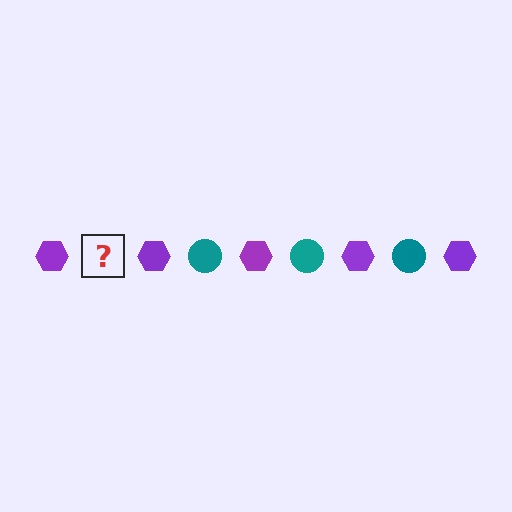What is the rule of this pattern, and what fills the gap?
The rule is that the pattern alternates between purple hexagon and teal circle. The gap should be filled with a teal circle.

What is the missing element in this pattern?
The missing element is a teal circle.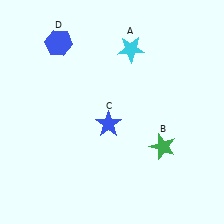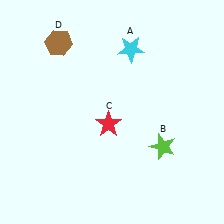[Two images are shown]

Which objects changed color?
B changed from green to lime. C changed from blue to red. D changed from blue to brown.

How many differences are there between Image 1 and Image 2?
There are 3 differences between the two images.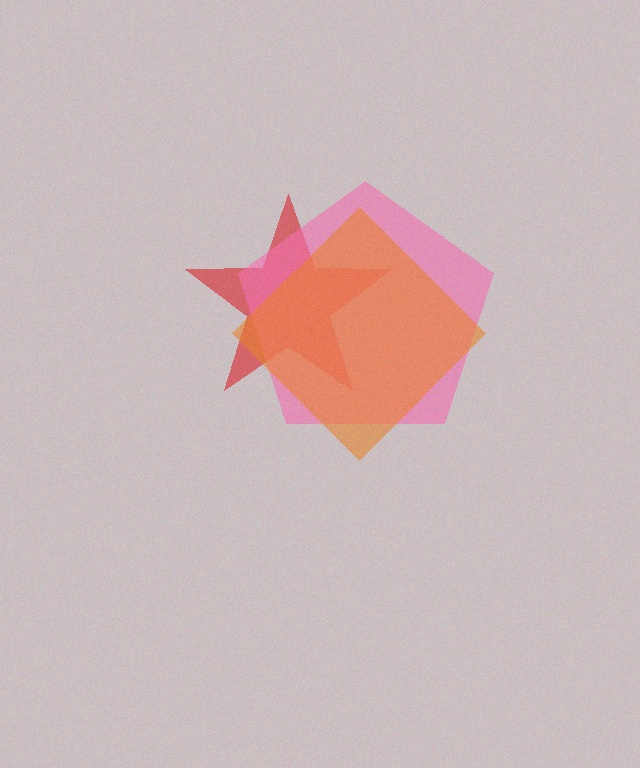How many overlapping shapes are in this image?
There are 3 overlapping shapes in the image.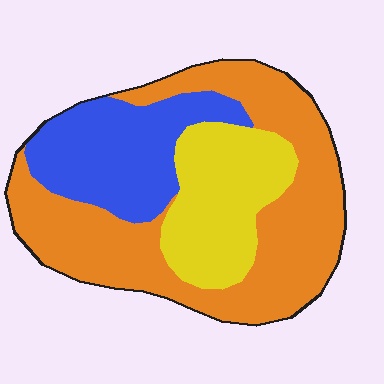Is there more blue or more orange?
Orange.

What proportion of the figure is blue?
Blue covers roughly 25% of the figure.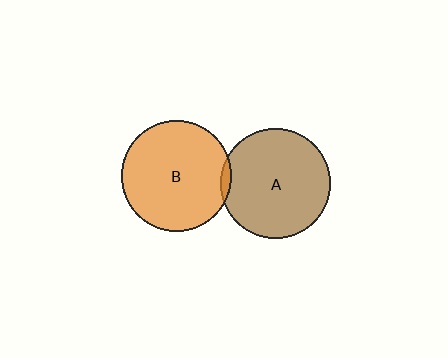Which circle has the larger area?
Circle B (orange).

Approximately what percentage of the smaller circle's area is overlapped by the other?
Approximately 5%.